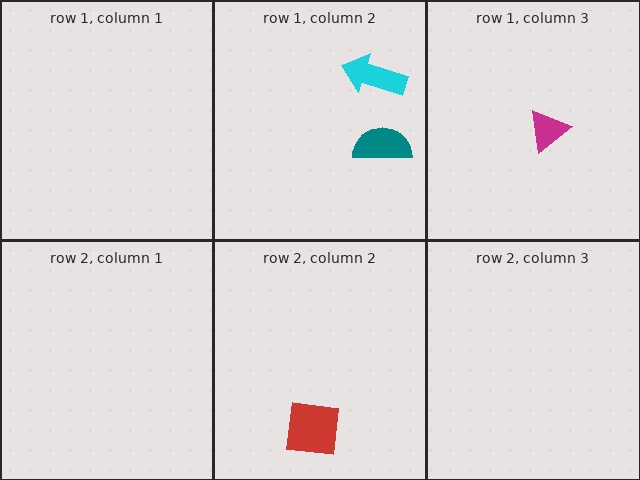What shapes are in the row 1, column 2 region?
The teal semicircle, the cyan arrow.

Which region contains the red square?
The row 2, column 2 region.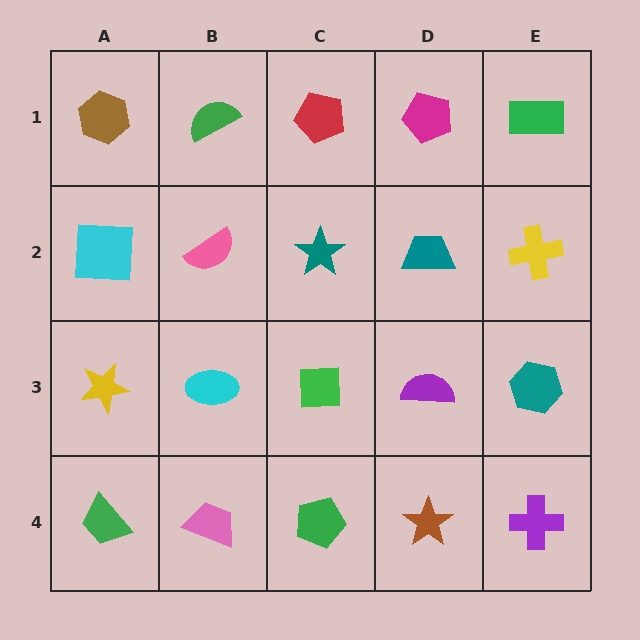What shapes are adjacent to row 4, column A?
A yellow star (row 3, column A), a pink trapezoid (row 4, column B).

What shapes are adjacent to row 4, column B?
A cyan ellipse (row 3, column B), a green trapezoid (row 4, column A), a green pentagon (row 4, column C).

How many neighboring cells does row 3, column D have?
4.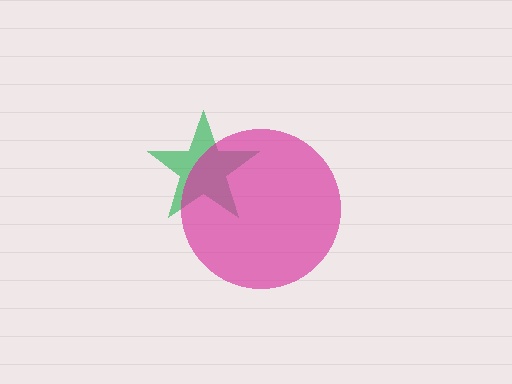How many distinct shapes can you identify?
There are 2 distinct shapes: a green star, a magenta circle.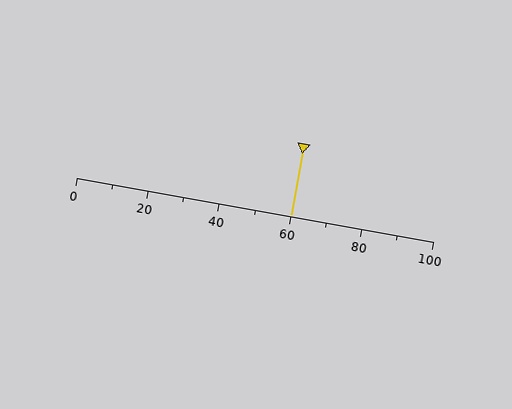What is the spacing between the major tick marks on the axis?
The major ticks are spaced 20 apart.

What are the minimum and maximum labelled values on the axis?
The axis runs from 0 to 100.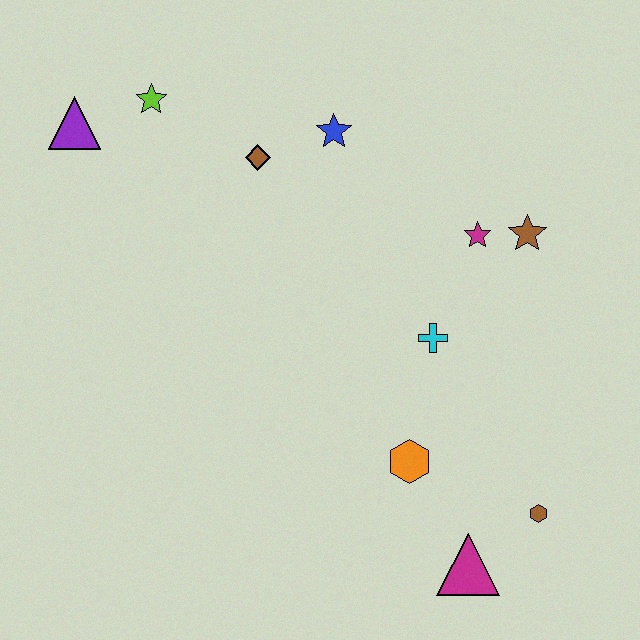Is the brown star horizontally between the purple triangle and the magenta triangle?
No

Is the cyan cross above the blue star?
No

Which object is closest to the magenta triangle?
The brown hexagon is closest to the magenta triangle.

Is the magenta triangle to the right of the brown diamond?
Yes